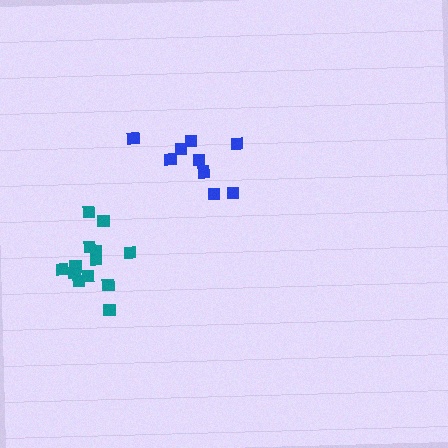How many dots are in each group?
Group 1: 13 dots, Group 2: 9 dots (22 total).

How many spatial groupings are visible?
There are 2 spatial groupings.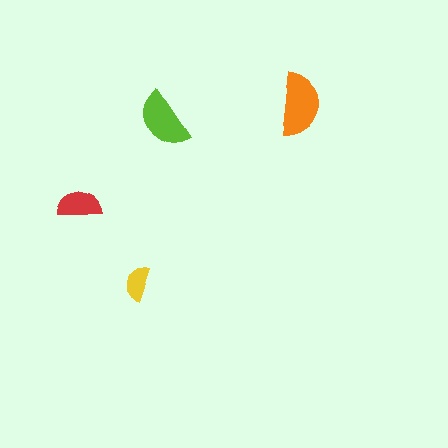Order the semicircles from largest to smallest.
the orange one, the lime one, the red one, the yellow one.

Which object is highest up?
The orange semicircle is topmost.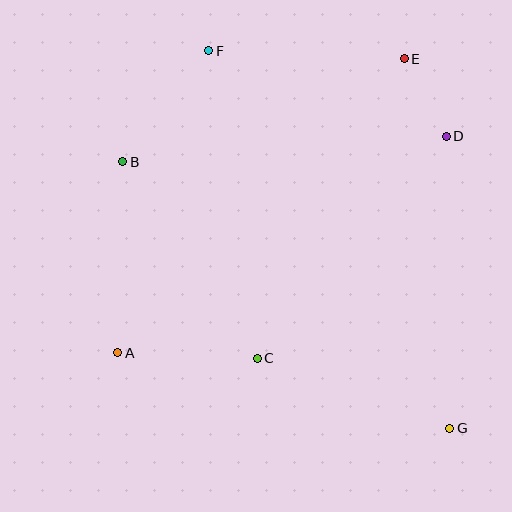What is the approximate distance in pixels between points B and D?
The distance between B and D is approximately 325 pixels.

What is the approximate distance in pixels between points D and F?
The distance between D and F is approximately 252 pixels.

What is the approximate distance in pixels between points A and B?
The distance between A and B is approximately 191 pixels.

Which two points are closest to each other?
Points D and E are closest to each other.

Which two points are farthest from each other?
Points F and G are farthest from each other.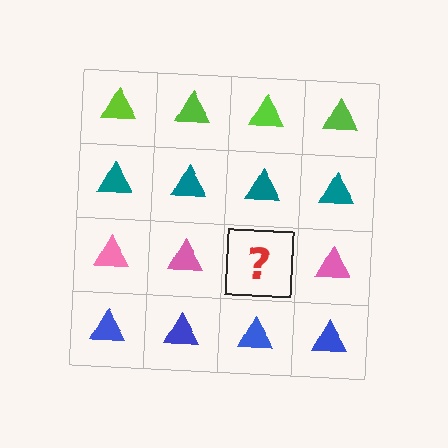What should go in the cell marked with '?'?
The missing cell should contain a pink triangle.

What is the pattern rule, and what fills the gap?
The rule is that each row has a consistent color. The gap should be filled with a pink triangle.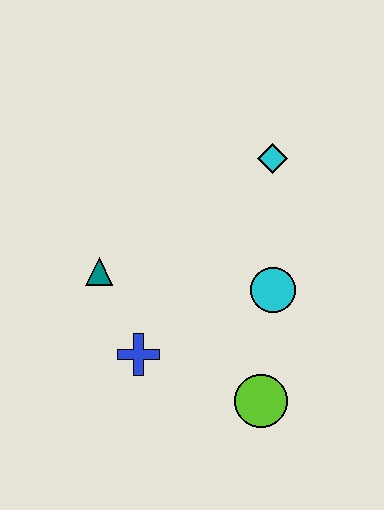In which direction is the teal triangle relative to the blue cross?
The teal triangle is above the blue cross.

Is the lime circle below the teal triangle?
Yes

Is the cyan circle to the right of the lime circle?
Yes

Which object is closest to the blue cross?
The teal triangle is closest to the blue cross.